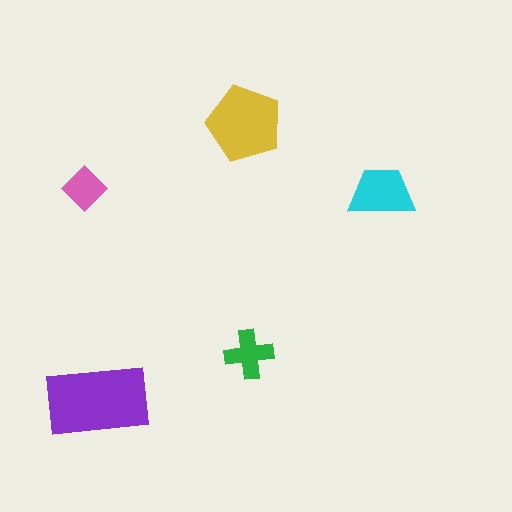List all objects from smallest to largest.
The pink diamond, the green cross, the cyan trapezoid, the yellow pentagon, the purple rectangle.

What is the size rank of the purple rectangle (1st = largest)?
1st.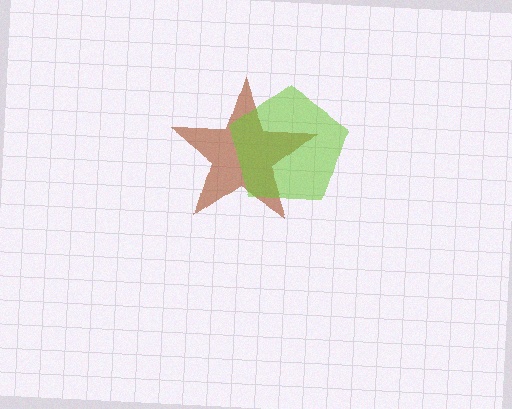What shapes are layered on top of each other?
The layered shapes are: a brown star, a lime pentagon.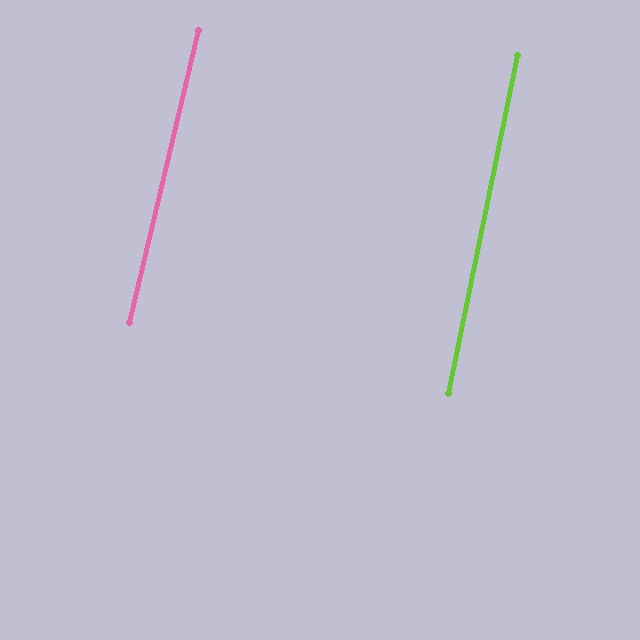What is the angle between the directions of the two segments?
Approximately 2 degrees.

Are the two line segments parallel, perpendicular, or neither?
Parallel — their directions differ by only 1.9°.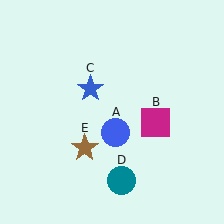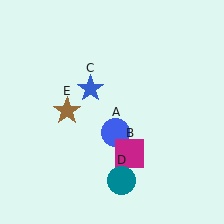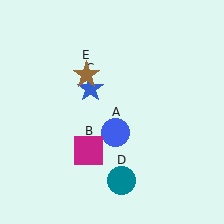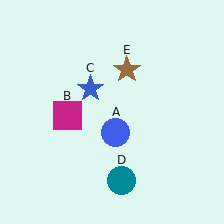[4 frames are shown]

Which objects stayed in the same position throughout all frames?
Blue circle (object A) and blue star (object C) and teal circle (object D) remained stationary.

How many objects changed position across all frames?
2 objects changed position: magenta square (object B), brown star (object E).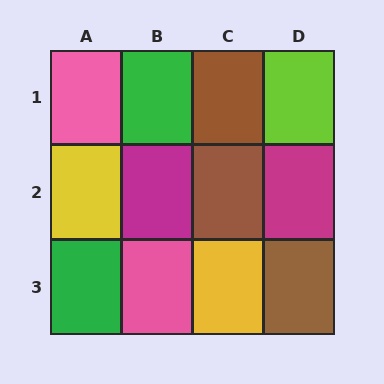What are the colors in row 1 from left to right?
Pink, green, brown, lime.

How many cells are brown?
3 cells are brown.